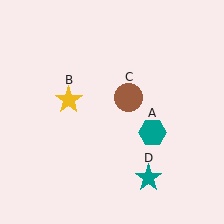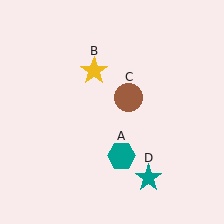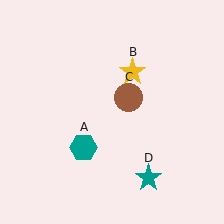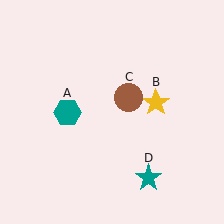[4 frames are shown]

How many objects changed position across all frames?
2 objects changed position: teal hexagon (object A), yellow star (object B).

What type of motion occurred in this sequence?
The teal hexagon (object A), yellow star (object B) rotated clockwise around the center of the scene.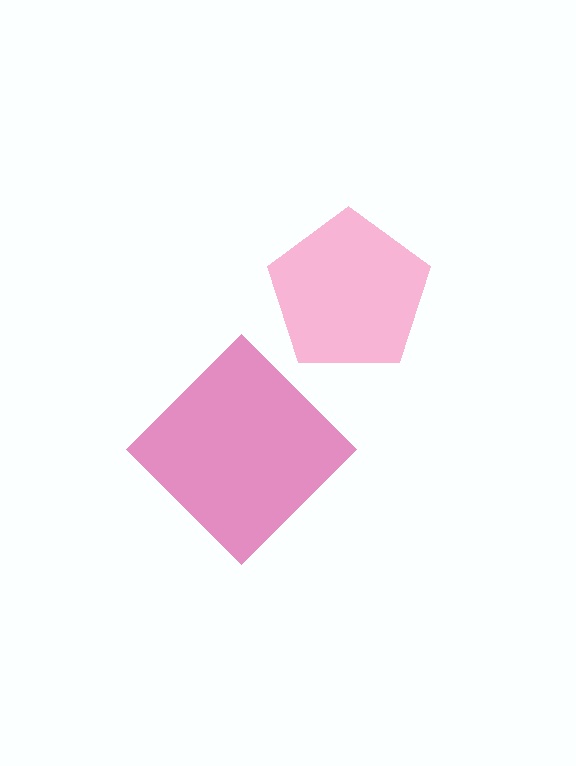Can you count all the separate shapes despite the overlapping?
Yes, there are 2 separate shapes.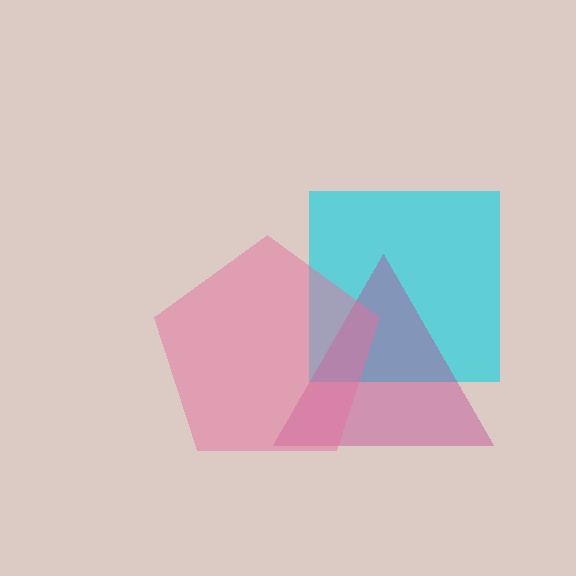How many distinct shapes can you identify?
There are 3 distinct shapes: a cyan square, a magenta triangle, a pink pentagon.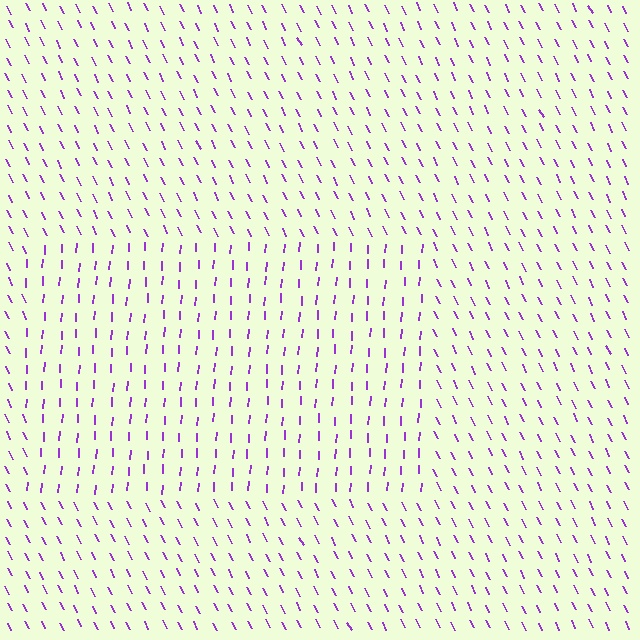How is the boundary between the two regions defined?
The boundary is defined purely by a change in line orientation (approximately 30 degrees difference). All lines are the same color and thickness.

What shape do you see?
I see a rectangle.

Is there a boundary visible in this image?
Yes, there is a texture boundary formed by a change in line orientation.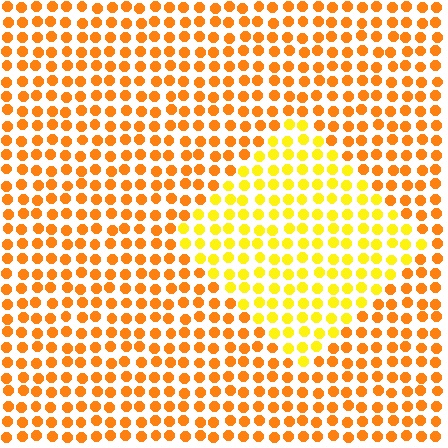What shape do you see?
I see a diamond.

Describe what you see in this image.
The image is filled with small orange elements in a uniform arrangement. A diamond-shaped region is visible where the elements are tinted to a slightly different hue, forming a subtle color boundary.